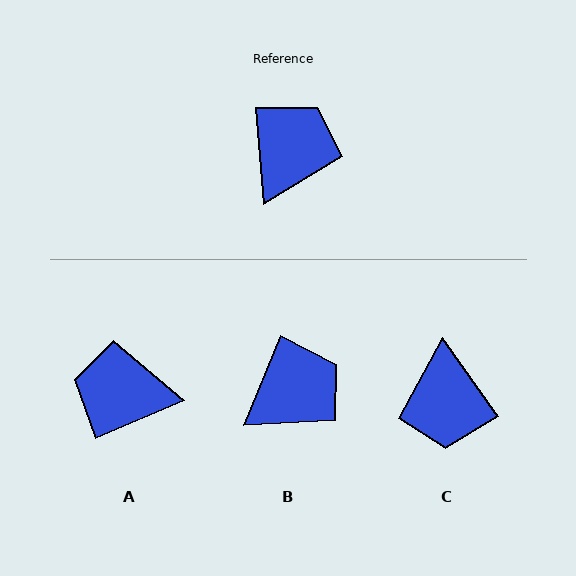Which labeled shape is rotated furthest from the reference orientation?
C, about 149 degrees away.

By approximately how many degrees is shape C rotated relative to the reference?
Approximately 149 degrees clockwise.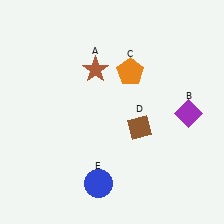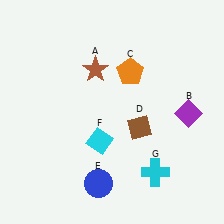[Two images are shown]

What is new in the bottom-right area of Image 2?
A cyan cross (G) was added in the bottom-right area of Image 2.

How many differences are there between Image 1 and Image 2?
There are 2 differences between the two images.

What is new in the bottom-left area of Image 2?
A cyan diamond (F) was added in the bottom-left area of Image 2.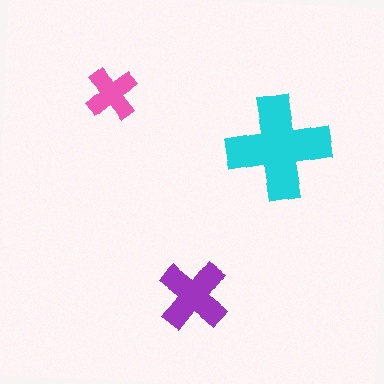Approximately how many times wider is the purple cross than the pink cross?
About 1.5 times wider.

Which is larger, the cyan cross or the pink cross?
The cyan one.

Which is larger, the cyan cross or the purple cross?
The cyan one.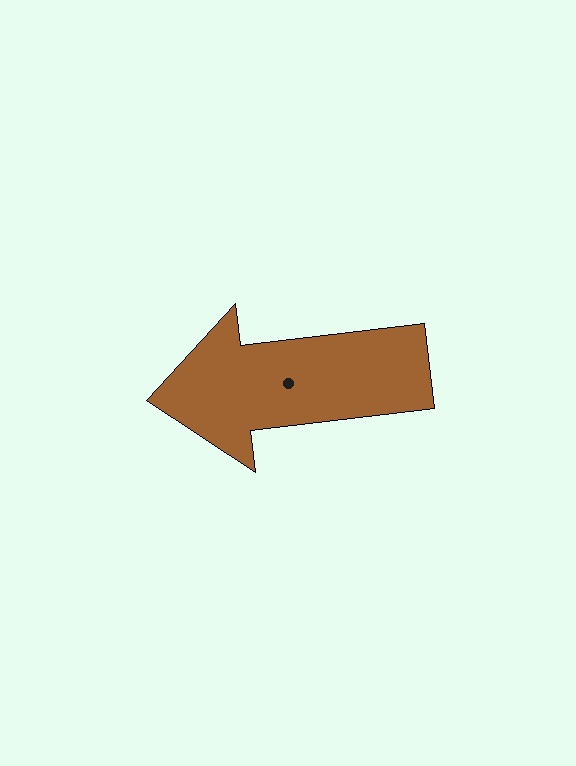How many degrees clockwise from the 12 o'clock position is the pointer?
Approximately 263 degrees.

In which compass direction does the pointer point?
West.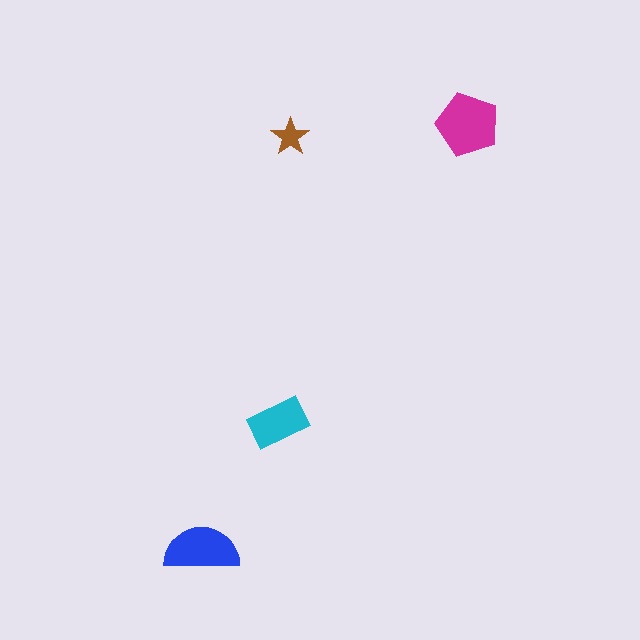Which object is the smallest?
The brown star.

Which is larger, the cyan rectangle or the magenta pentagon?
The magenta pentagon.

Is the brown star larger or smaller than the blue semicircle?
Smaller.